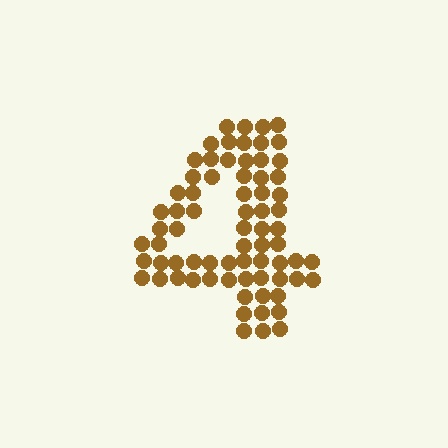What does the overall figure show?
The overall figure shows the digit 4.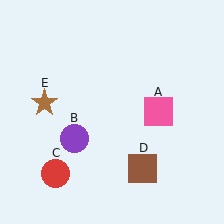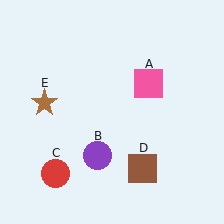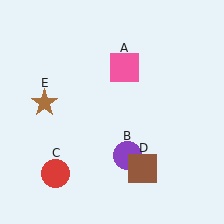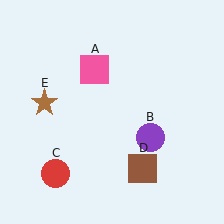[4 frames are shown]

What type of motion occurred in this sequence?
The pink square (object A), purple circle (object B) rotated counterclockwise around the center of the scene.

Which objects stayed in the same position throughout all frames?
Red circle (object C) and brown square (object D) and brown star (object E) remained stationary.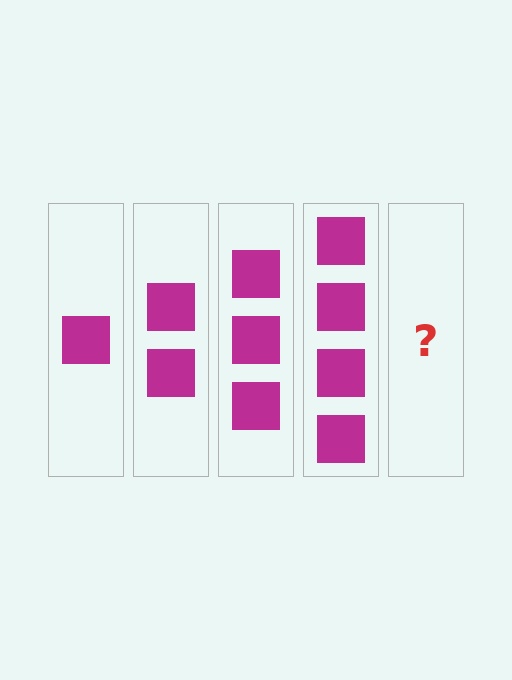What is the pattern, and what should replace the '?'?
The pattern is that each step adds one more square. The '?' should be 5 squares.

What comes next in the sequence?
The next element should be 5 squares.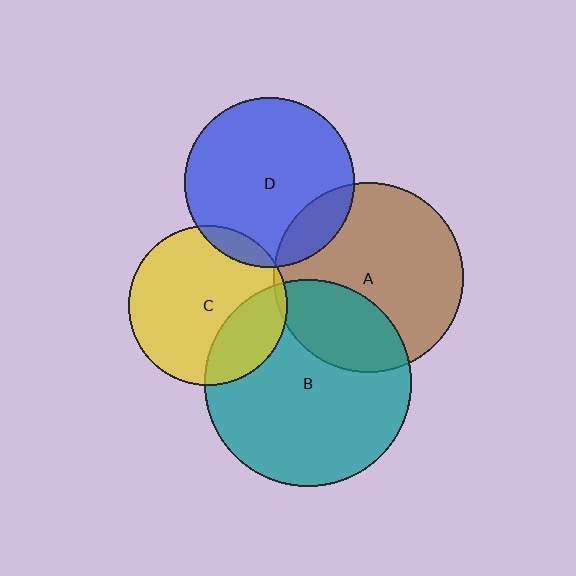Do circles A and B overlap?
Yes.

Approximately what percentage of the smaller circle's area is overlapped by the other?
Approximately 30%.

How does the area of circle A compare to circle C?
Approximately 1.4 times.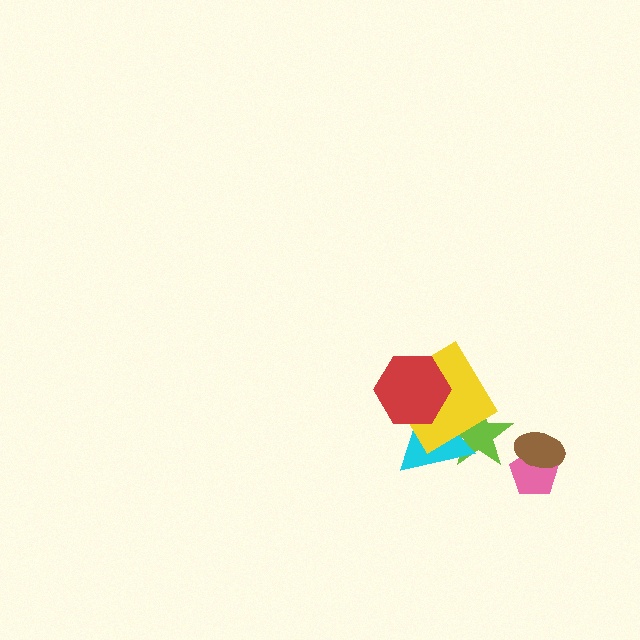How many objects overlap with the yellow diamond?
3 objects overlap with the yellow diamond.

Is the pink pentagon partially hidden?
Yes, it is partially covered by another shape.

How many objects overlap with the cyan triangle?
3 objects overlap with the cyan triangle.